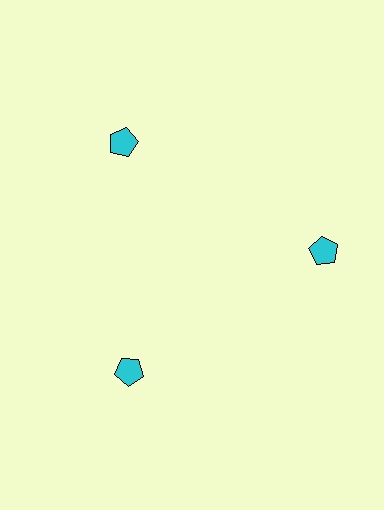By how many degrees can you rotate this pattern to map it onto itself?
The pattern maps onto itself every 120 degrees of rotation.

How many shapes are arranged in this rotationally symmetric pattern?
There are 3 shapes, arranged in 3 groups of 1.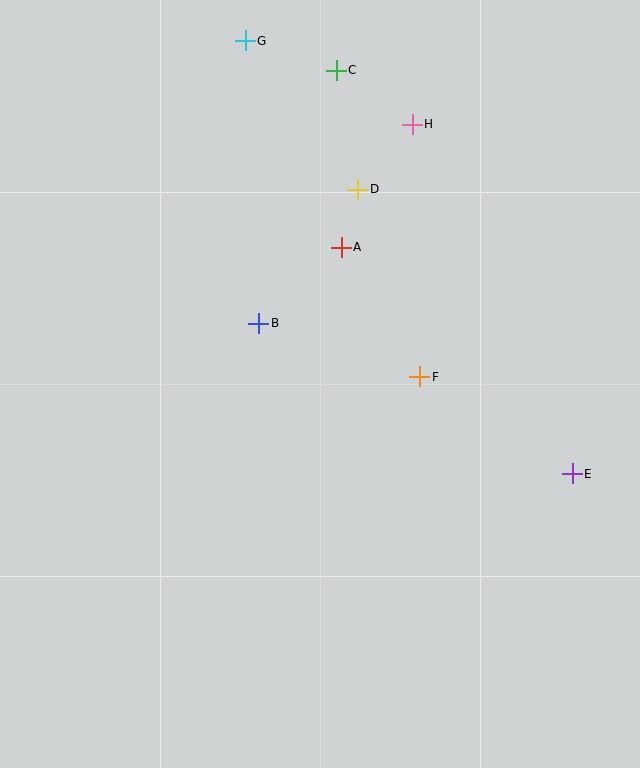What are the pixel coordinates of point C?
Point C is at (336, 70).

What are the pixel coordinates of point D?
Point D is at (358, 189).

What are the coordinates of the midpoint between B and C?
The midpoint between B and C is at (297, 197).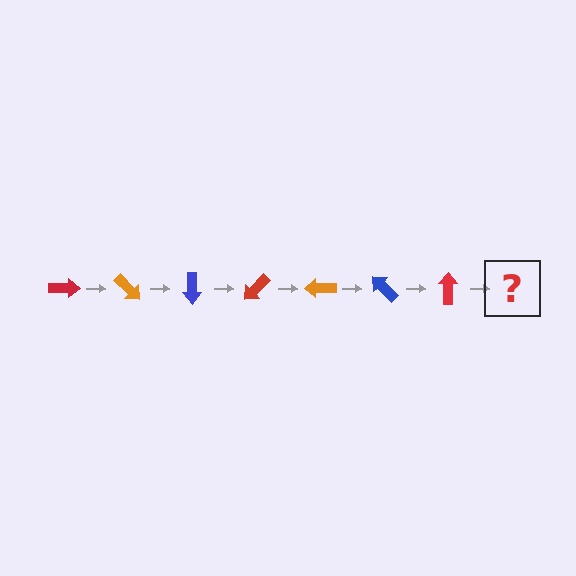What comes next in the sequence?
The next element should be an orange arrow, rotated 315 degrees from the start.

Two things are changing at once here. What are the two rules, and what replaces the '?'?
The two rules are that it rotates 45 degrees each step and the color cycles through red, orange, and blue. The '?' should be an orange arrow, rotated 315 degrees from the start.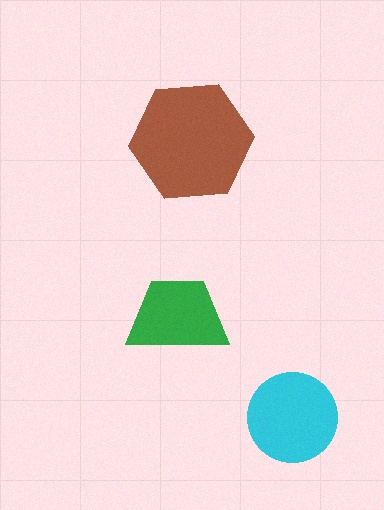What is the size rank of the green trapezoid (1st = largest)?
3rd.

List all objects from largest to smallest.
The brown hexagon, the cyan circle, the green trapezoid.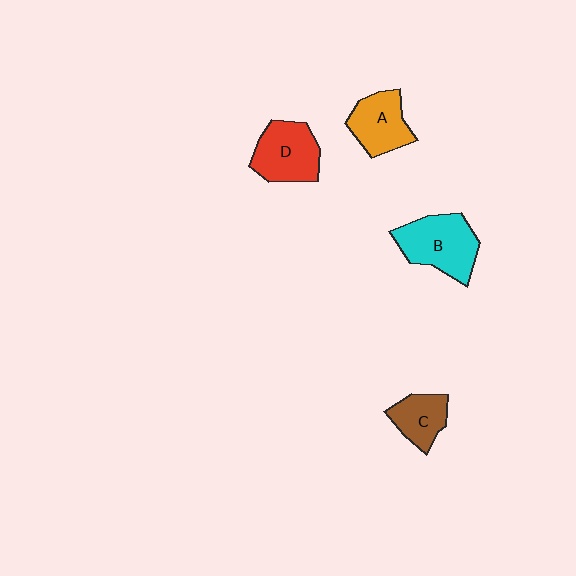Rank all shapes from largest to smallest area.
From largest to smallest: B (cyan), D (red), A (orange), C (brown).